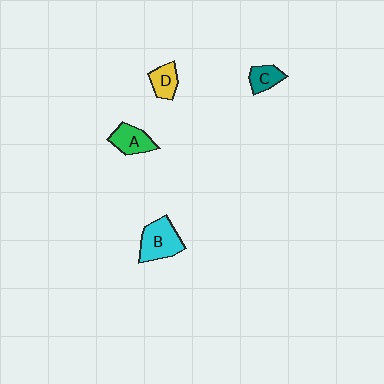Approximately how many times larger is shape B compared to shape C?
Approximately 1.9 times.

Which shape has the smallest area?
Shape C (teal).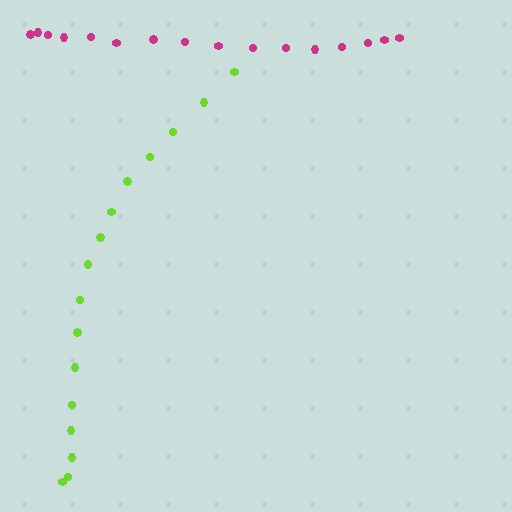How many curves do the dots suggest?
There are 2 distinct paths.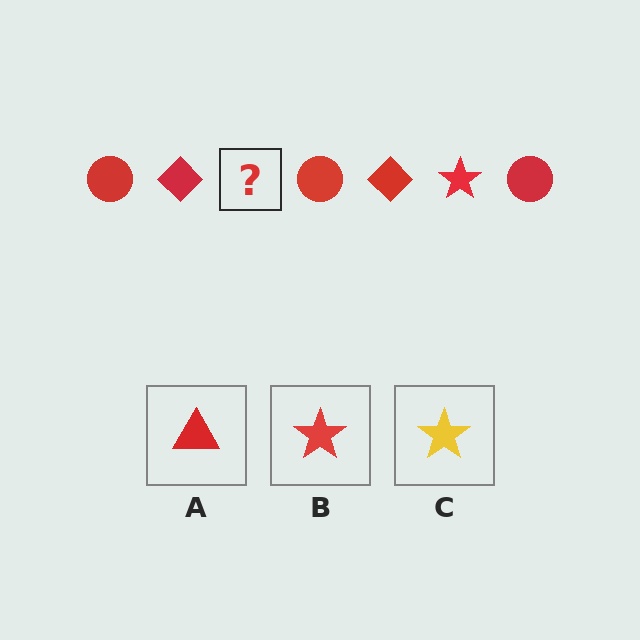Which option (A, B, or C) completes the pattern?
B.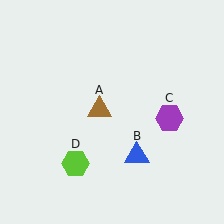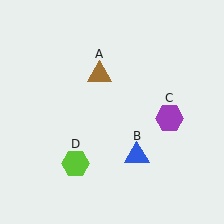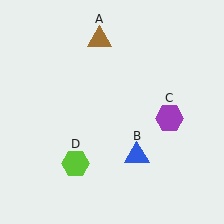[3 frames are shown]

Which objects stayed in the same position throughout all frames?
Blue triangle (object B) and purple hexagon (object C) and lime hexagon (object D) remained stationary.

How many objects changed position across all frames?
1 object changed position: brown triangle (object A).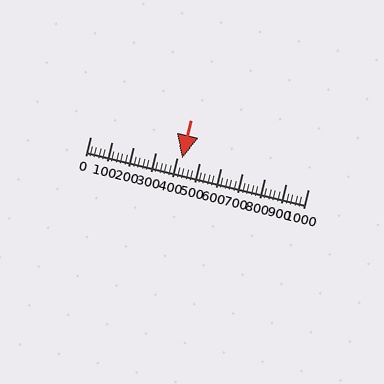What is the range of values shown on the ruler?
The ruler shows values from 0 to 1000.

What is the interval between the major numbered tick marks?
The major tick marks are spaced 100 units apart.